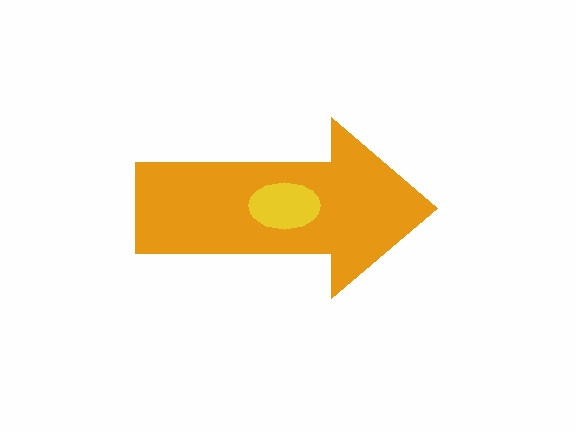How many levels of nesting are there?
2.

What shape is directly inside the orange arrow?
The yellow ellipse.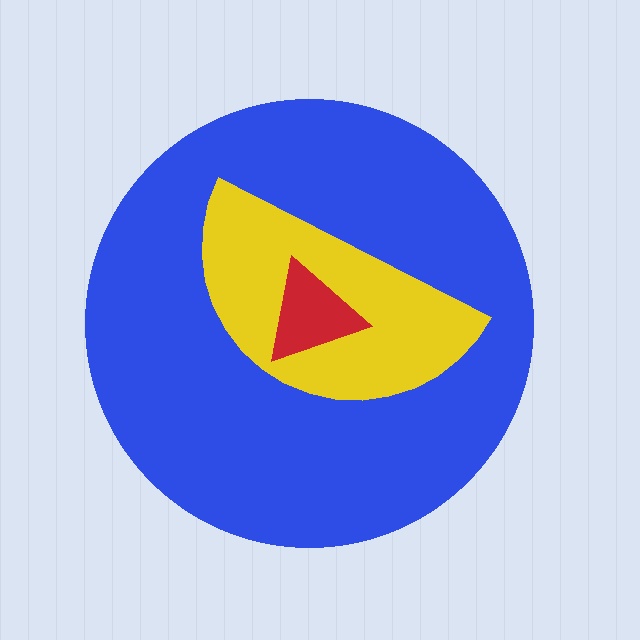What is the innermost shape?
The red triangle.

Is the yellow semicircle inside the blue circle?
Yes.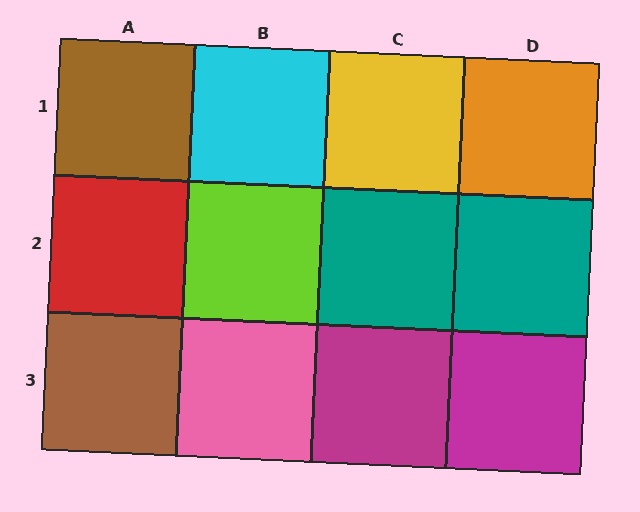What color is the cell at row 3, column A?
Brown.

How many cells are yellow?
1 cell is yellow.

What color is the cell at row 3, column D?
Magenta.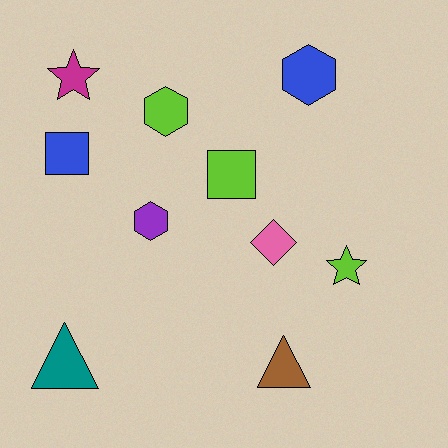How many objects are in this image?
There are 10 objects.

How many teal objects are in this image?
There is 1 teal object.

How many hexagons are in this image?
There are 3 hexagons.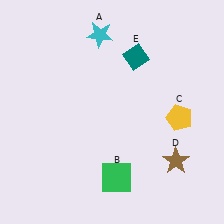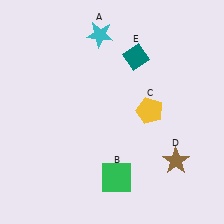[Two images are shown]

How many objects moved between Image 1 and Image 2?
1 object moved between the two images.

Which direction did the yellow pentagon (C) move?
The yellow pentagon (C) moved left.